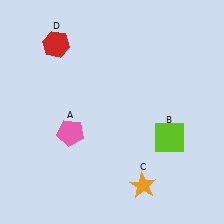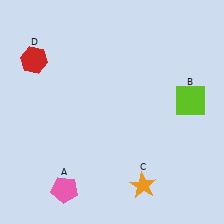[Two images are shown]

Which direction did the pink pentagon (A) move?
The pink pentagon (A) moved down.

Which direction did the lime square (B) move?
The lime square (B) moved up.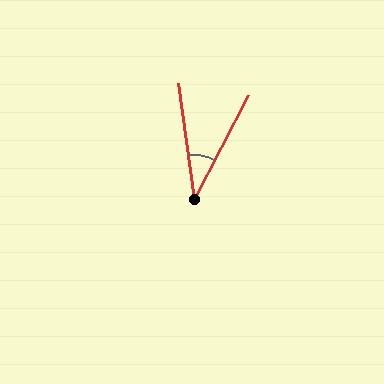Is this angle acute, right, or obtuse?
It is acute.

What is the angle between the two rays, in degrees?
Approximately 36 degrees.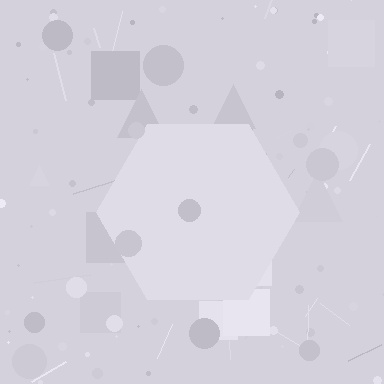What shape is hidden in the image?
A hexagon is hidden in the image.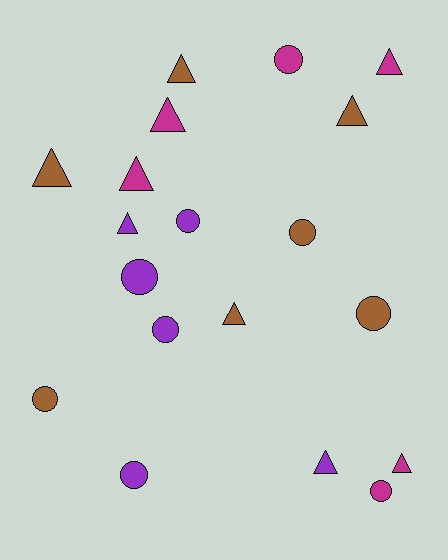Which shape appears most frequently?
Triangle, with 10 objects.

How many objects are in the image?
There are 19 objects.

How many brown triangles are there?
There are 4 brown triangles.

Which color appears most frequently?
Brown, with 7 objects.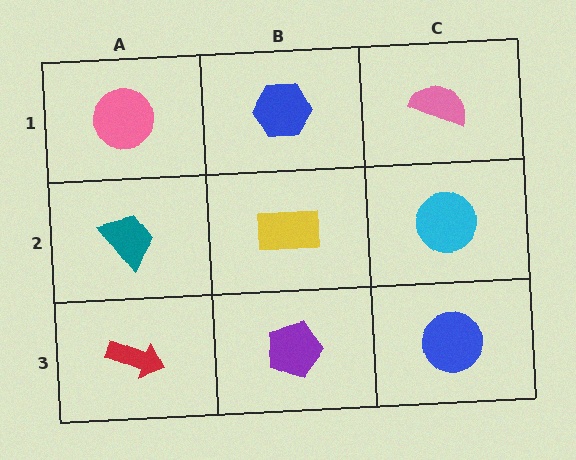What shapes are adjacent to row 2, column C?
A pink semicircle (row 1, column C), a blue circle (row 3, column C), a yellow rectangle (row 2, column B).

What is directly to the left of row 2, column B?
A teal trapezoid.